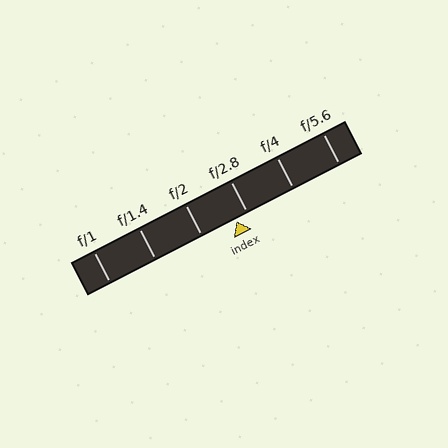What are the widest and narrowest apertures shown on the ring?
The widest aperture shown is f/1 and the narrowest is f/5.6.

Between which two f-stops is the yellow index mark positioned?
The index mark is between f/2 and f/2.8.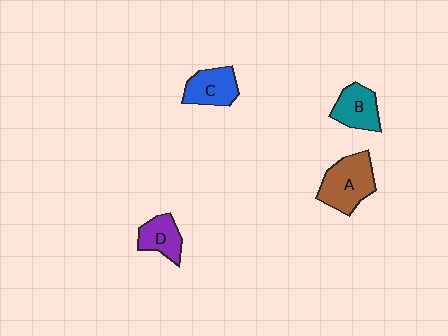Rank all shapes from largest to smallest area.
From largest to smallest: A (brown), C (blue), B (teal), D (purple).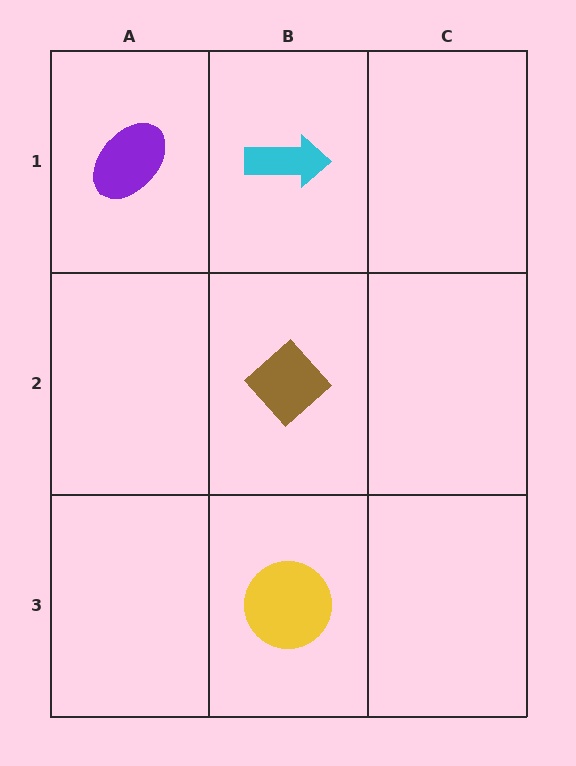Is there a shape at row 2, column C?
No, that cell is empty.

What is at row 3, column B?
A yellow circle.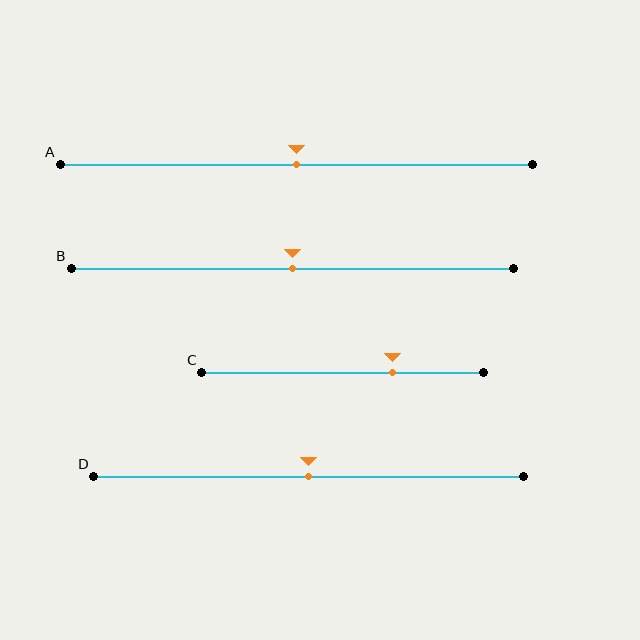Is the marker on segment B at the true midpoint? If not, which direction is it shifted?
Yes, the marker on segment B is at the true midpoint.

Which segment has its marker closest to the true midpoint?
Segment A has its marker closest to the true midpoint.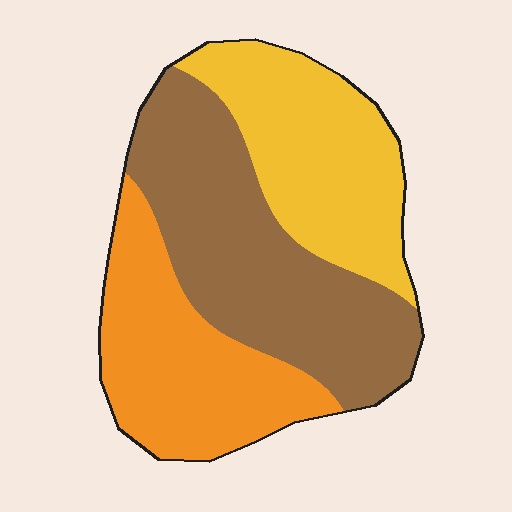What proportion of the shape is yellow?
Yellow covers about 30% of the shape.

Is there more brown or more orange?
Brown.